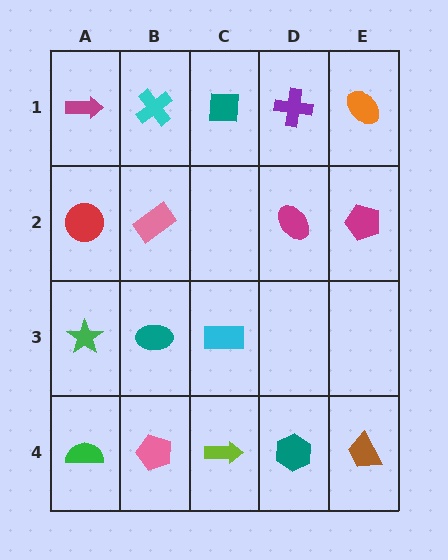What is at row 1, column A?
A magenta arrow.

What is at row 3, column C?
A cyan rectangle.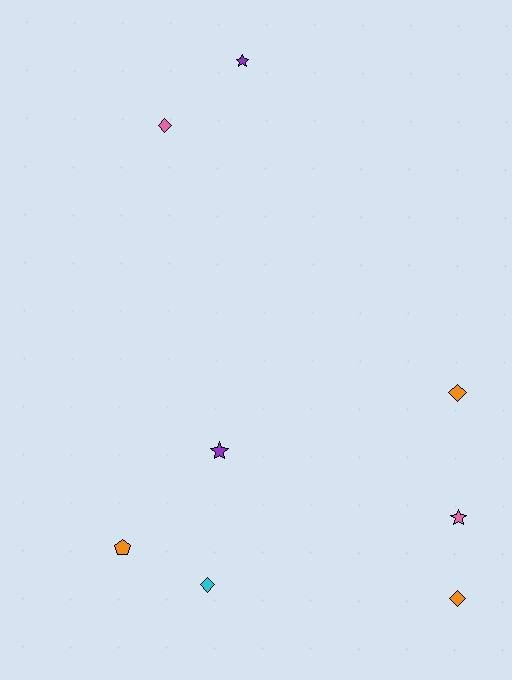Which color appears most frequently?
Orange, with 3 objects.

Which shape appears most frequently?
Diamond, with 4 objects.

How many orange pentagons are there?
There is 1 orange pentagon.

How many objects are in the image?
There are 8 objects.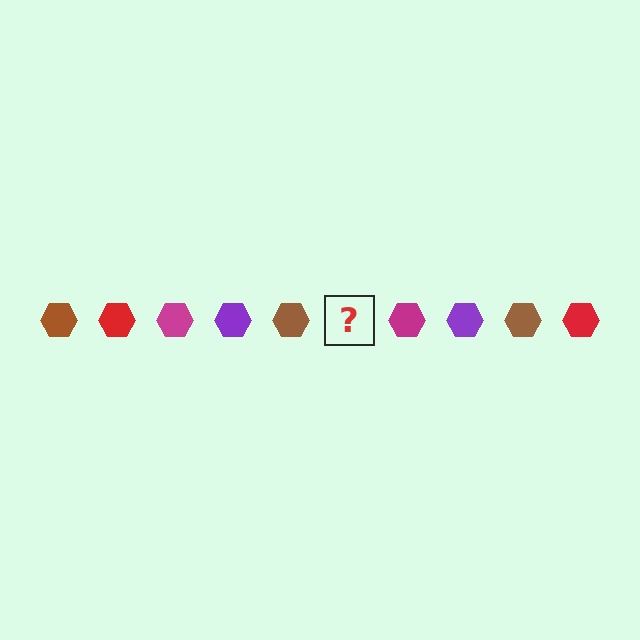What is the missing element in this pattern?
The missing element is a red hexagon.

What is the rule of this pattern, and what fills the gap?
The rule is that the pattern cycles through brown, red, magenta, purple hexagons. The gap should be filled with a red hexagon.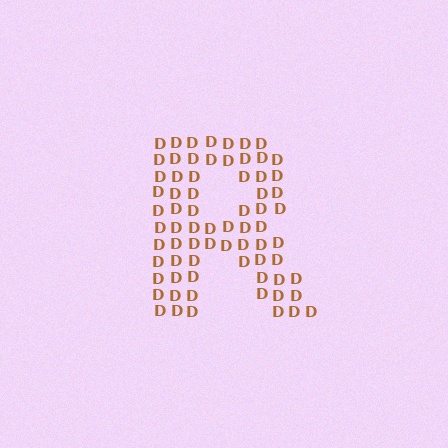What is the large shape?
The large shape is the letter R.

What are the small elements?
The small elements are letter D's.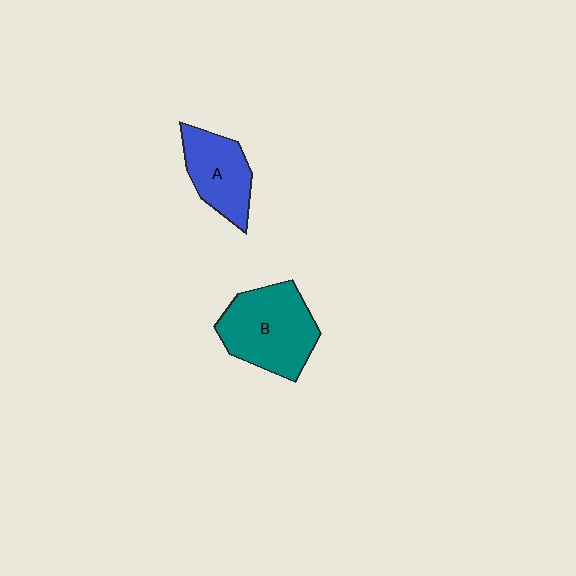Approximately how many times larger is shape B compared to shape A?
Approximately 1.5 times.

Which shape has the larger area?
Shape B (teal).